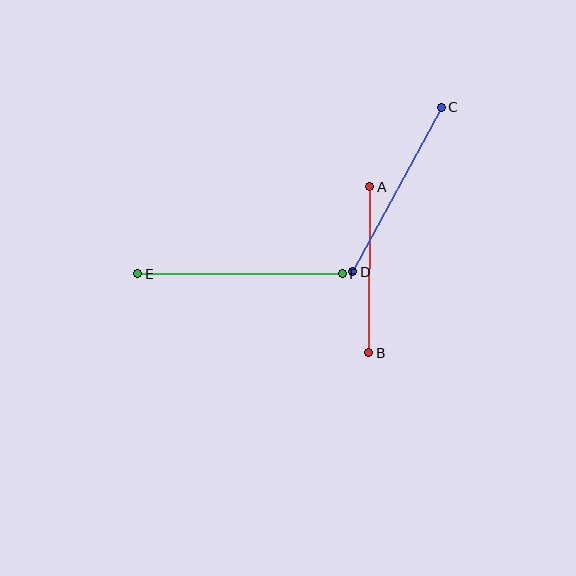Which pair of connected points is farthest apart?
Points E and F are farthest apart.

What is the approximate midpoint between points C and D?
The midpoint is at approximately (397, 189) pixels.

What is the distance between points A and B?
The distance is approximately 166 pixels.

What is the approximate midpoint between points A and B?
The midpoint is at approximately (369, 270) pixels.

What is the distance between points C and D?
The distance is approximately 187 pixels.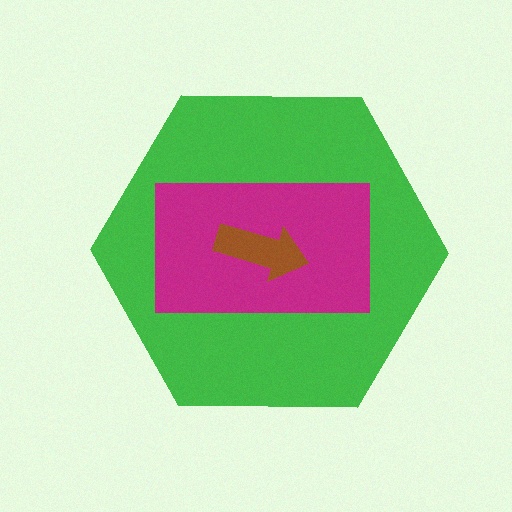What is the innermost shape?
The brown arrow.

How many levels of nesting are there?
3.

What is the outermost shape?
The green hexagon.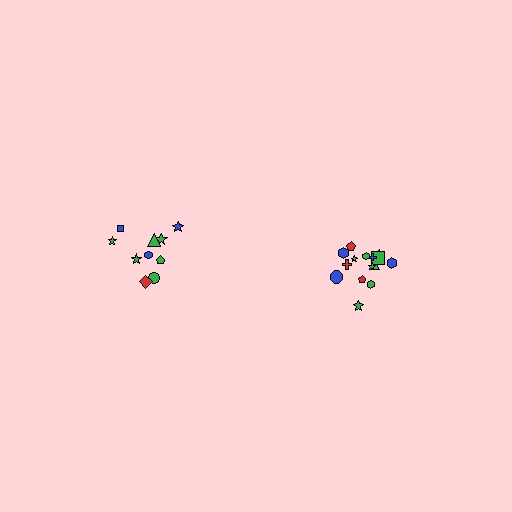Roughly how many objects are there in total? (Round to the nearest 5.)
Roughly 25 objects in total.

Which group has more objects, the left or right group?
The right group.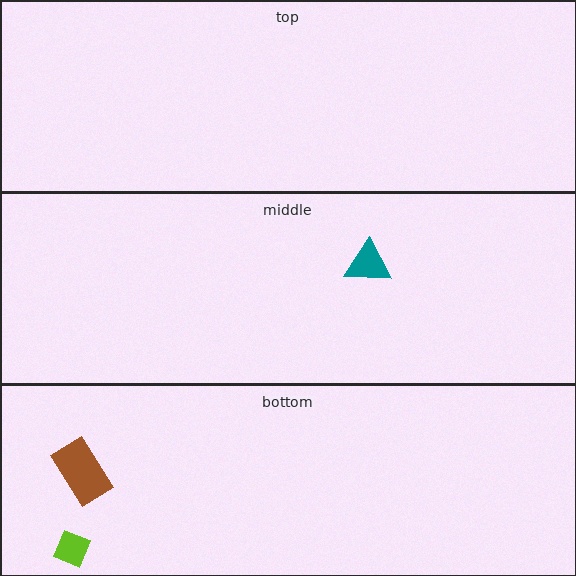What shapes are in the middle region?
The teal triangle.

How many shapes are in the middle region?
1.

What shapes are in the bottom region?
The lime diamond, the brown rectangle.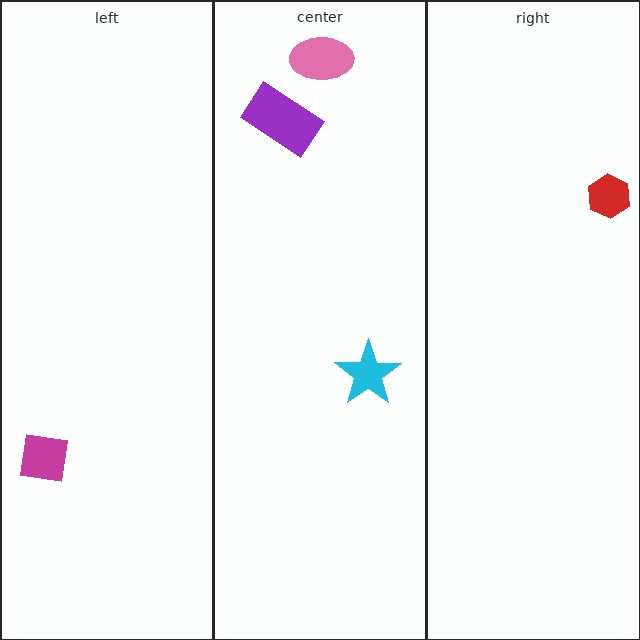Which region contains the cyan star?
The center region.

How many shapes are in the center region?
3.